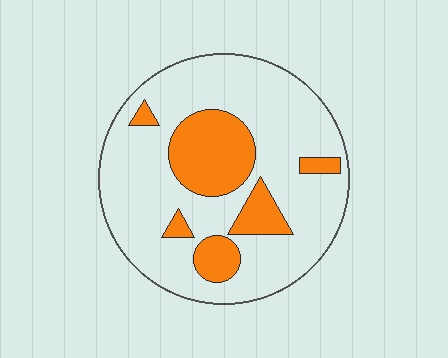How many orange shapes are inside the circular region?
6.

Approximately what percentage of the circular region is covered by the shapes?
Approximately 25%.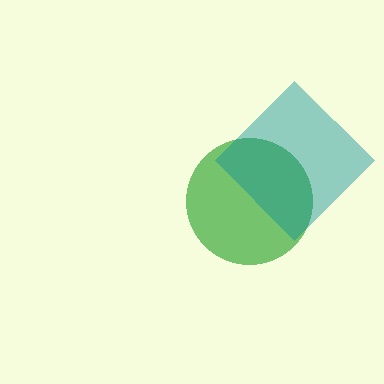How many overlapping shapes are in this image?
There are 2 overlapping shapes in the image.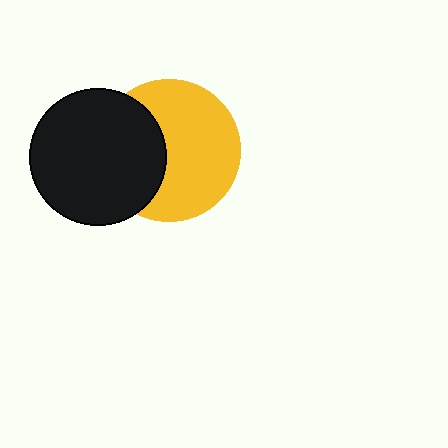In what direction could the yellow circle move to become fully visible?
The yellow circle could move right. That would shift it out from behind the black circle entirely.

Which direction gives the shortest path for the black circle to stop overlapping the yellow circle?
Moving left gives the shortest separation.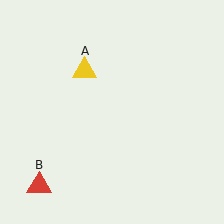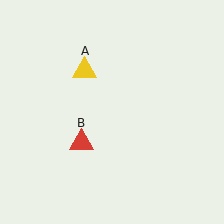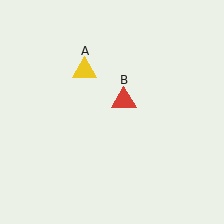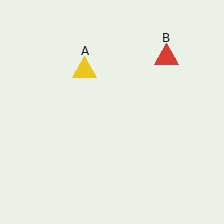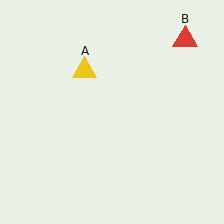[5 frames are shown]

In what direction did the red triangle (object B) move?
The red triangle (object B) moved up and to the right.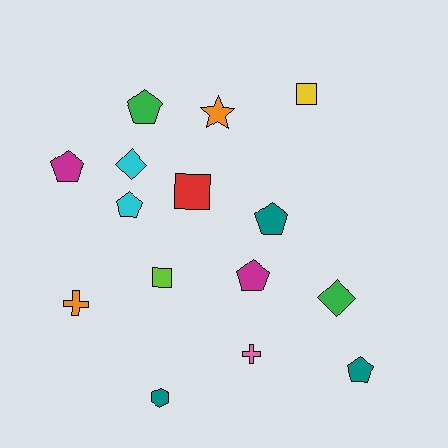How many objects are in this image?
There are 15 objects.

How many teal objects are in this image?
There are 3 teal objects.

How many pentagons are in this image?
There are 6 pentagons.